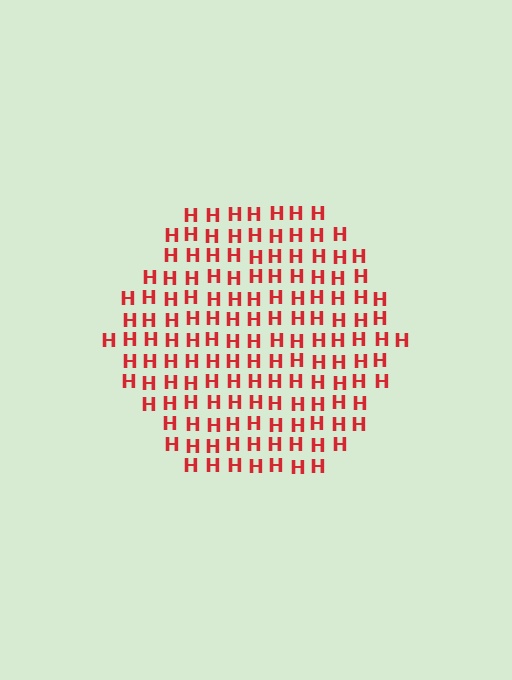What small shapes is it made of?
It is made of small letter H's.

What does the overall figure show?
The overall figure shows a hexagon.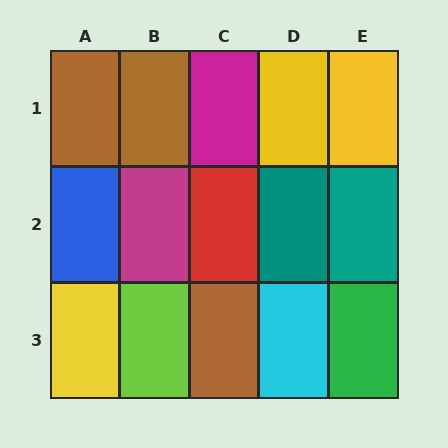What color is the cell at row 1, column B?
Brown.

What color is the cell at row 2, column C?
Red.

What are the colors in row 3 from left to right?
Yellow, lime, brown, cyan, green.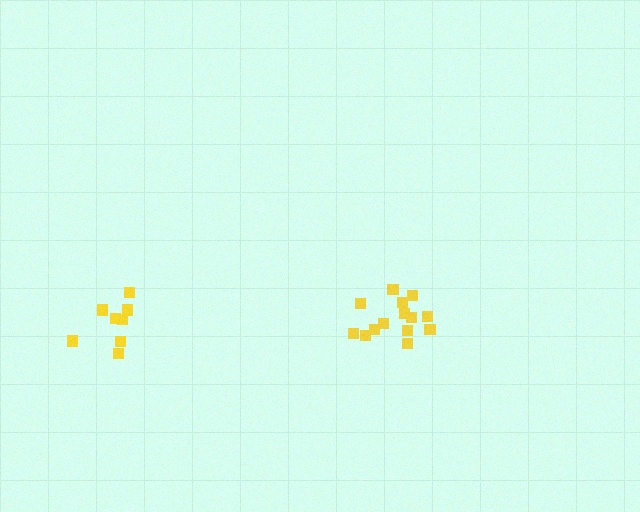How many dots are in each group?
Group 1: 14 dots, Group 2: 8 dots (22 total).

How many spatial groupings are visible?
There are 2 spatial groupings.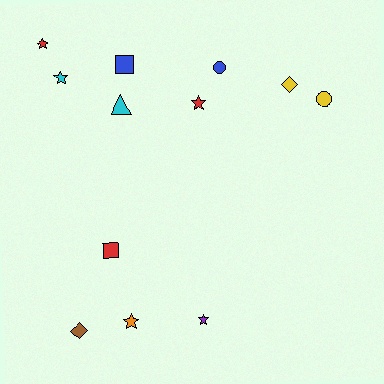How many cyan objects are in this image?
There are 2 cyan objects.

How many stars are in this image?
There are 5 stars.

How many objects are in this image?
There are 12 objects.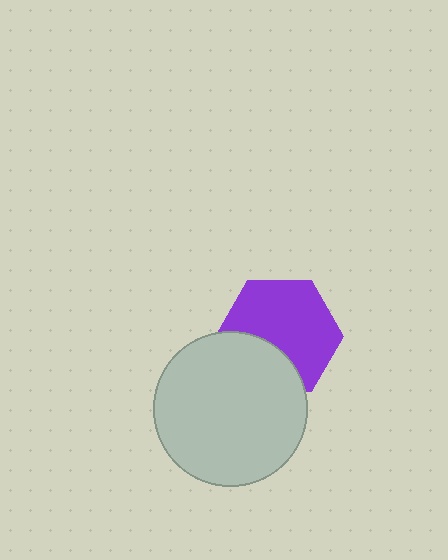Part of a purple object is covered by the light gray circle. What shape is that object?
It is a hexagon.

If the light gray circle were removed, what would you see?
You would see the complete purple hexagon.